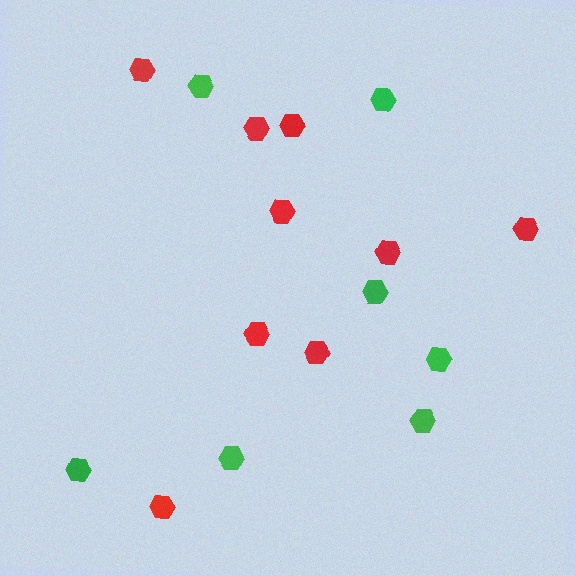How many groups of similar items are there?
There are 2 groups: one group of red hexagons (9) and one group of green hexagons (7).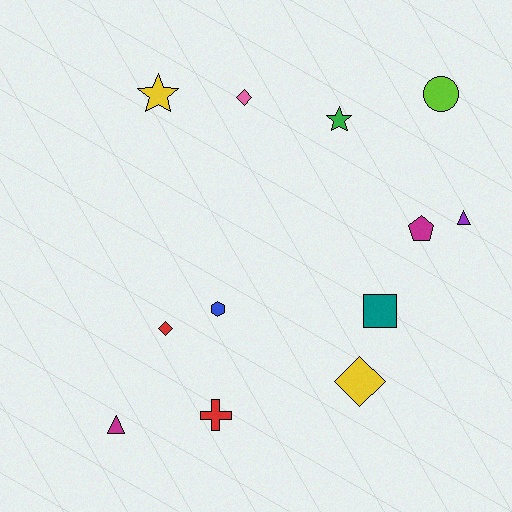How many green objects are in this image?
There is 1 green object.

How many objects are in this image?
There are 12 objects.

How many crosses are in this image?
There is 1 cross.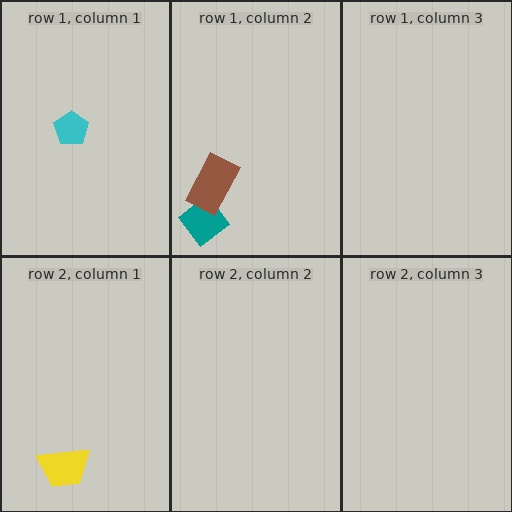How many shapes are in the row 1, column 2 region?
2.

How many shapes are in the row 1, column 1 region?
1.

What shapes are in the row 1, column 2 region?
The teal diamond, the brown rectangle.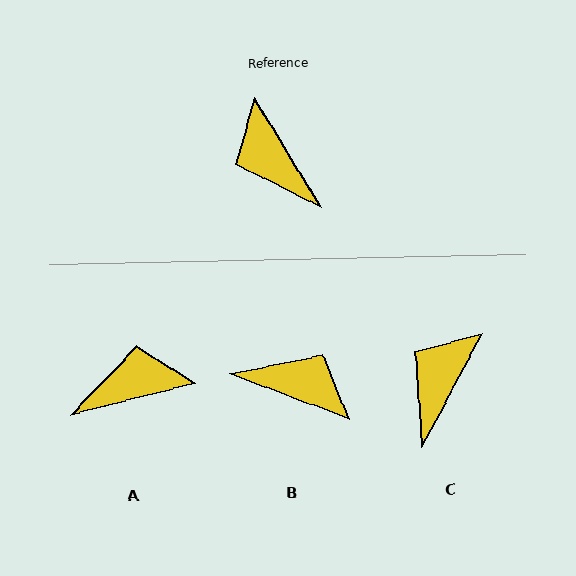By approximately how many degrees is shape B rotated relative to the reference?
Approximately 142 degrees clockwise.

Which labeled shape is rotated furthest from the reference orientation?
B, about 142 degrees away.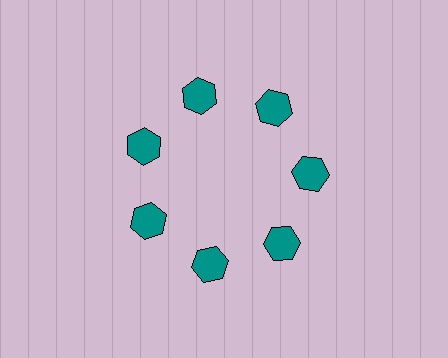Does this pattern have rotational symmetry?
Yes, this pattern has 7-fold rotational symmetry. It looks the same after rotating 51 degrees around the center.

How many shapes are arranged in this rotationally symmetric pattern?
There are 7 shapes, arranged in 7 groups of 1.